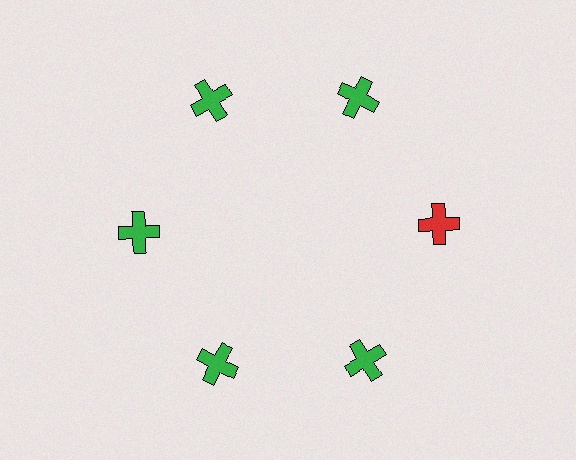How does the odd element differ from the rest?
It has a different color: red instead of green.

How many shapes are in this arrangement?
There are 6 shapes arranged in a ring pattern.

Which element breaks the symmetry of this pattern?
The red cross at roughly the 3 o'clock position breaks the symmetry. All other shapes are green crosses.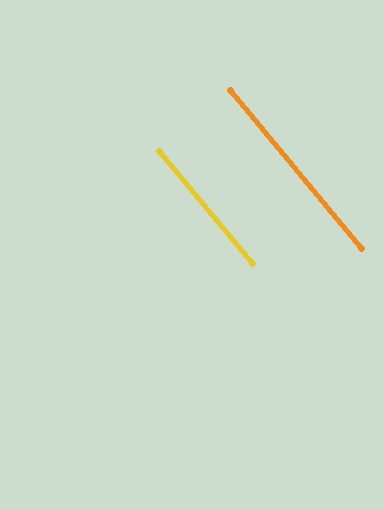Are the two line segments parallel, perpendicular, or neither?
Parallel — their directions differ by only 0.0°.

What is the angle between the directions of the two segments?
Approximately 0 degrees.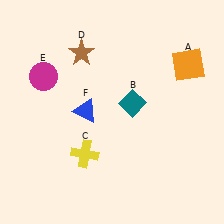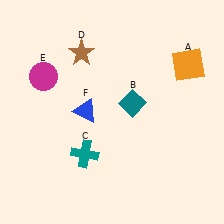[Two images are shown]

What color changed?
The cross (C) changed from yellow in Image 1 to teal in Image 2.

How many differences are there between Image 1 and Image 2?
There is 1 difference between the two images.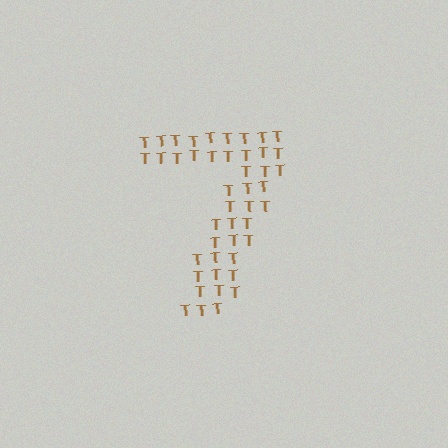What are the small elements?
The small elements are letter T's.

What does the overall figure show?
The overall figure shows the digit 7.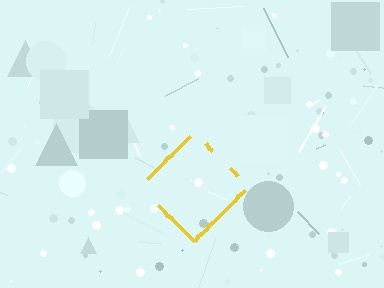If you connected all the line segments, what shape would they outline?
They would outline a diamond.